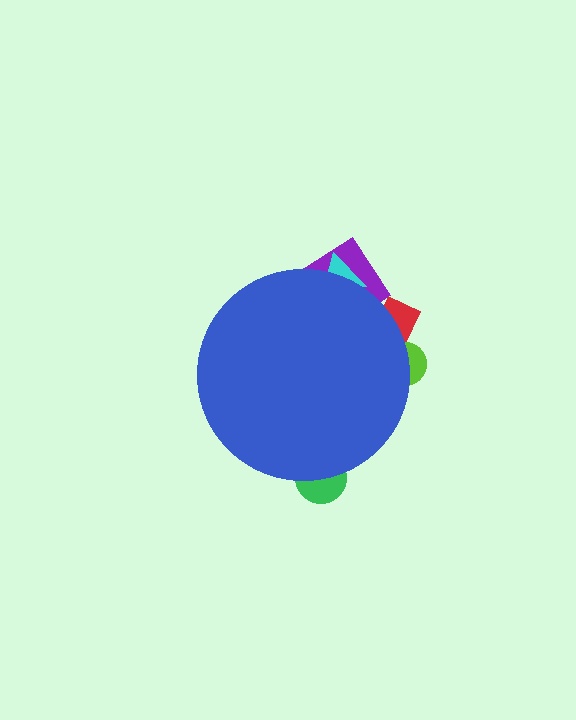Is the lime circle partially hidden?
Yes, the lime circle is partially hidden behind the blue circle.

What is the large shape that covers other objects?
A blue circle.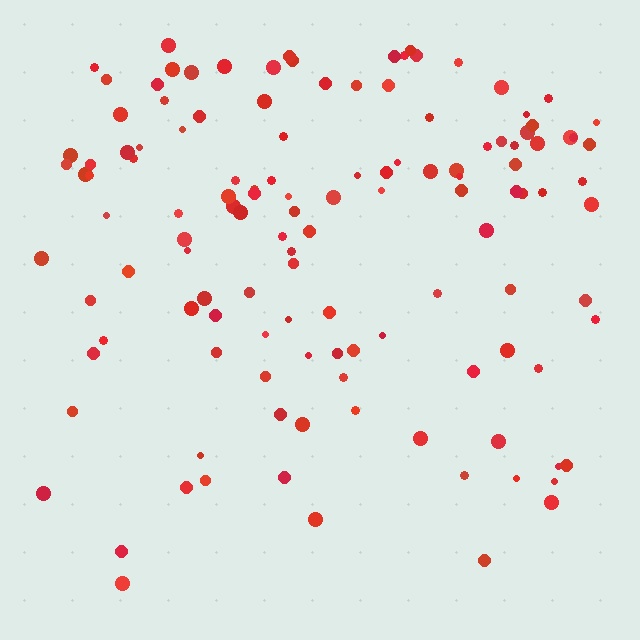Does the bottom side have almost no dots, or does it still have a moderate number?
Still a moderate number, just noticeably fewer than the top.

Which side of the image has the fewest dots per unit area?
The bottom.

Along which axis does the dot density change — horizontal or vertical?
Vertical.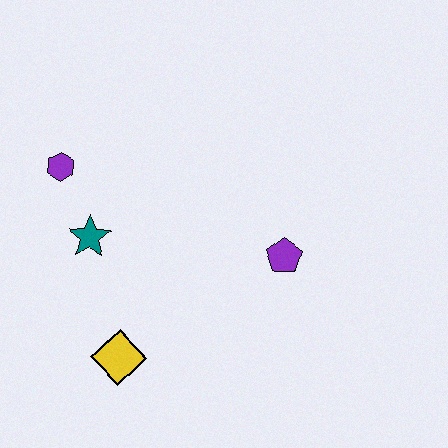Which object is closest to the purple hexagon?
The teal star is closest to the purple hexagon.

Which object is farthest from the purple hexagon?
The purple pentagon is farthest from the purple hexagon.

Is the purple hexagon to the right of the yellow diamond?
No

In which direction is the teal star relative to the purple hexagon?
The teal star is below the purple hexagon.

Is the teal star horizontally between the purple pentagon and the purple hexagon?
Yes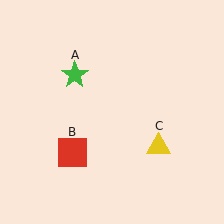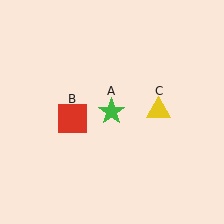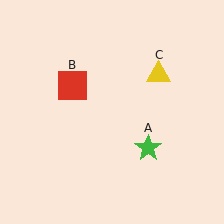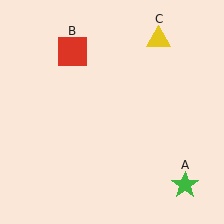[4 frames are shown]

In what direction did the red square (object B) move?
The red square (object B) moved up.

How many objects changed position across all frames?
3 objects changed position: green star (object A), red square (object B), yellow triangle (object C).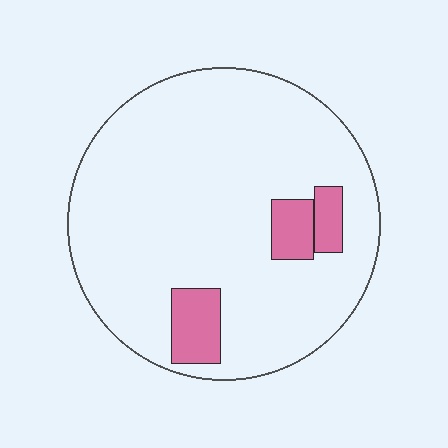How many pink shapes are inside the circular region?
3.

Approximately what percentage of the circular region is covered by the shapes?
Approximately 10%.